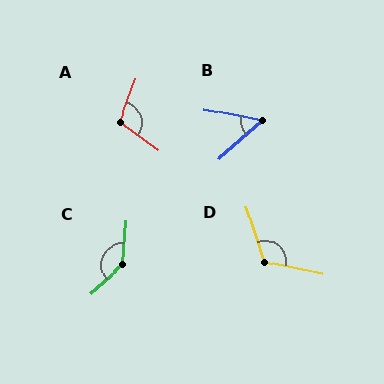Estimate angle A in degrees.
Approximately 105 degrees.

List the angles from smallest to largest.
B (53°), A (105°), D (120°), C (136°).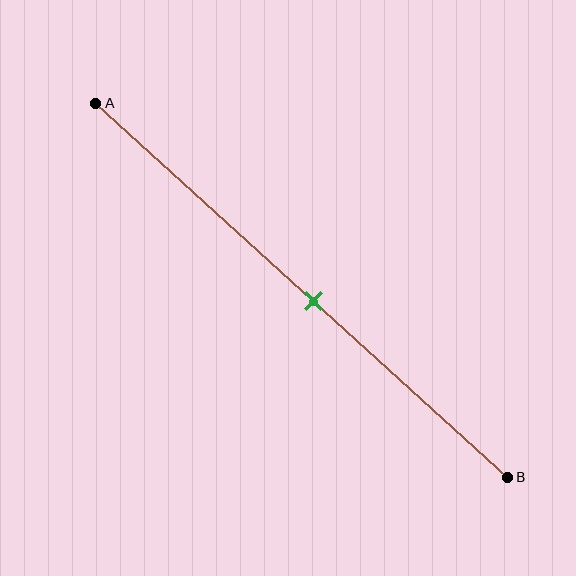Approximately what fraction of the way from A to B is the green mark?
The green mark is approximately 55% of the way from A to B.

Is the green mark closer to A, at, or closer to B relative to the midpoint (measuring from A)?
The green mark is approximately at the midpoint of segment AB.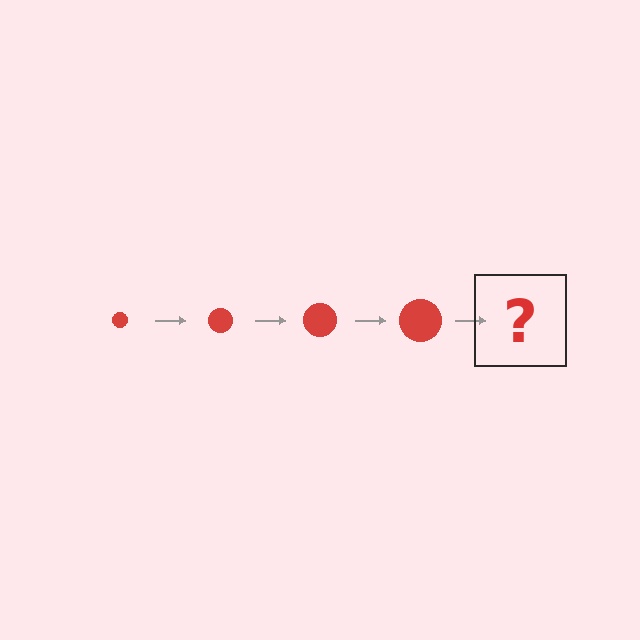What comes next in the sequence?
The next element should be a red circle, larger than the previous one.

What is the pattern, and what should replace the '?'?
The pattern is that the circle gets progressively larger each step. The '?' should be a red circle, larger than the previous one.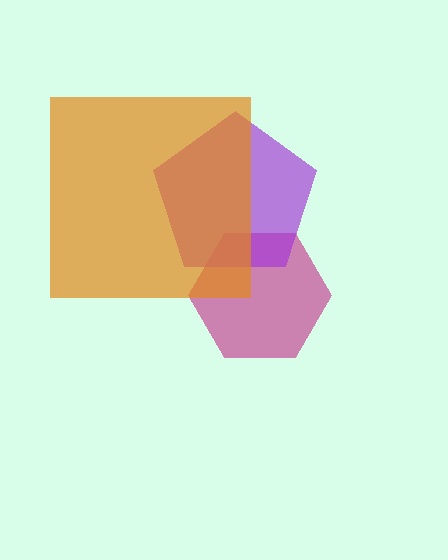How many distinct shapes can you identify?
There are 3 distinct shapes: a magenta hexagon, a purple pentagon, an orange square.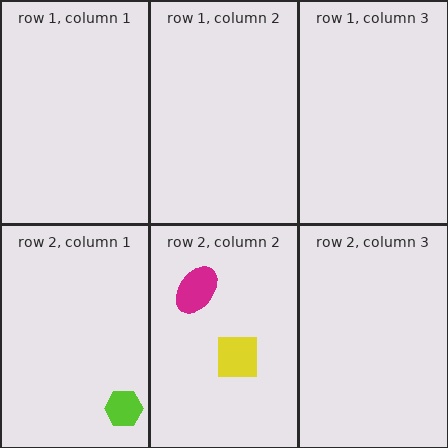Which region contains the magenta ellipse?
The row 2, column 2 region.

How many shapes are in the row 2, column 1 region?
1.